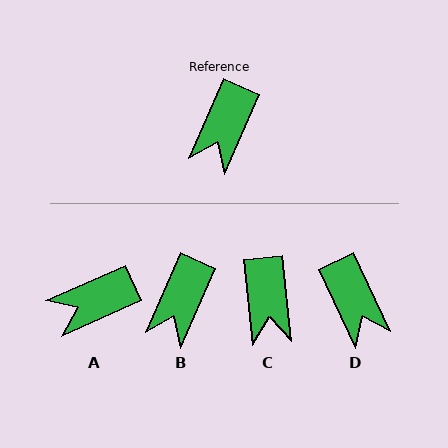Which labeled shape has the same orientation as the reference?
B.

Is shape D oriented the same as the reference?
No, it is off by about 49 degrees.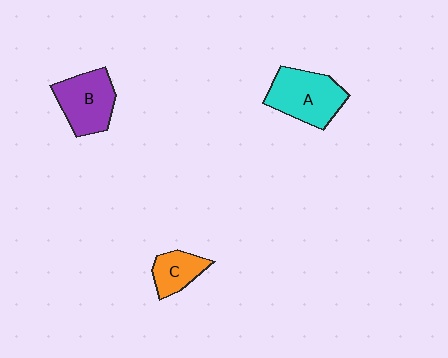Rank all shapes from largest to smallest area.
From largest to smallest: A (cyan), B (purple), C (orange).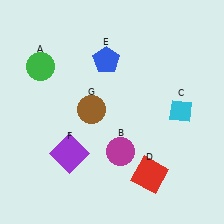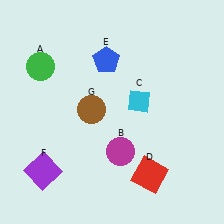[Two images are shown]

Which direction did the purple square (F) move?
The purple square (F) moved left.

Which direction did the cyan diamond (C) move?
The cyan diamond (C) moved left.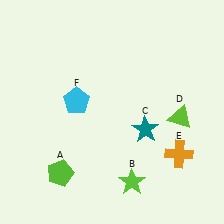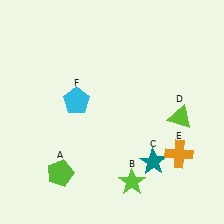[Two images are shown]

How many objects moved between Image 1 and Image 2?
1 object moved between the two images.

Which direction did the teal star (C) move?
The teal star (C) moved down.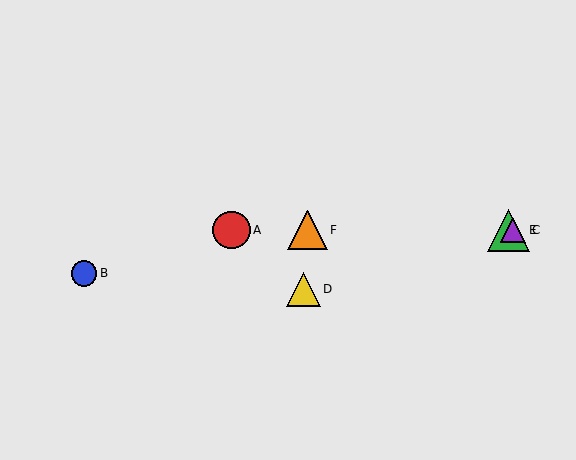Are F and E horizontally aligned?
Yes, both are at y≈230.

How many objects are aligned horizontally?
4 objects (A, C, E, F) are aligned horizontally.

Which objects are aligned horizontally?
Objects A, C, E, F are aligned horizontally.